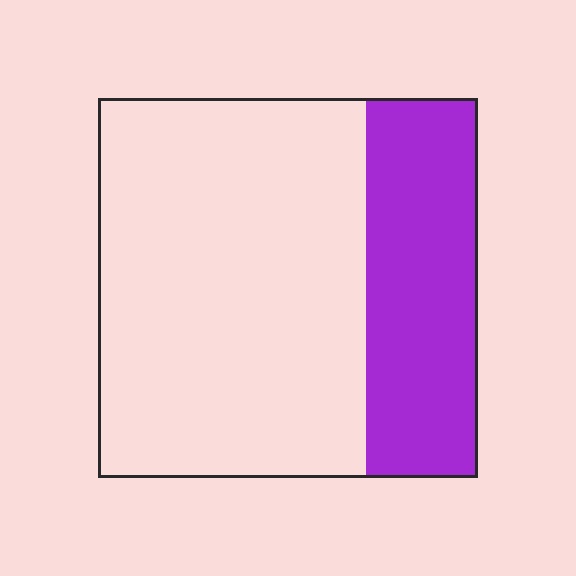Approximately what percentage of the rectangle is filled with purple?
Approximately 30%.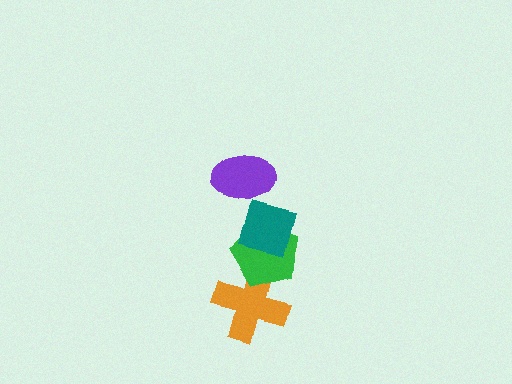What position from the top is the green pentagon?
The green pentagon is 3rd from the top.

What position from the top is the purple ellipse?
The purple ellipse is 1st from the top.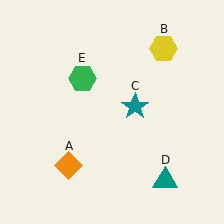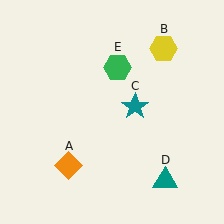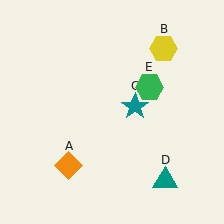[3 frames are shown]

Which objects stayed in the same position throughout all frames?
Orange diamond (object A) and yellow hexagon (object B) and teal star (object C) and teal triangle (object D) remained stationary.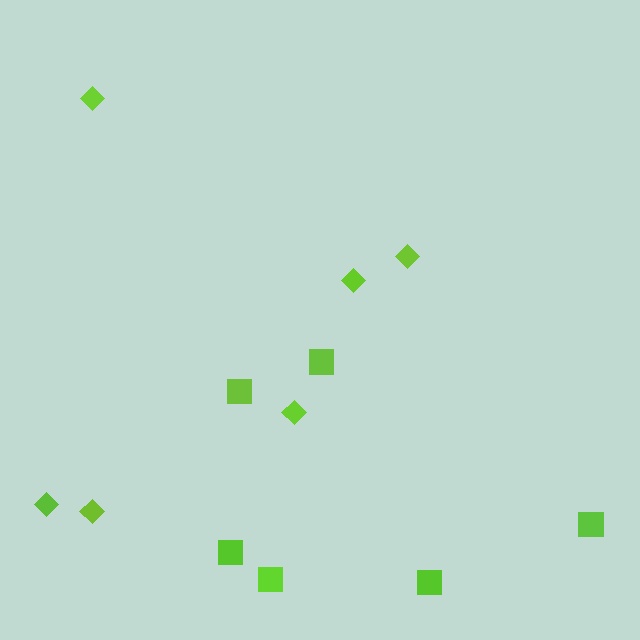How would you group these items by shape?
There are 2 groups: one group of diamonds (6) and one group of squares (6).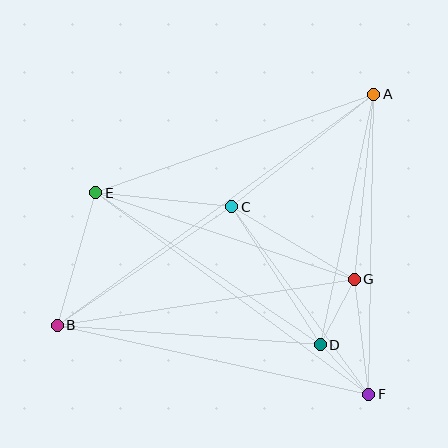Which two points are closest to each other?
Points D and F are closest to each other.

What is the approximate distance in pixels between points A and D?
The distance between A and D is approximately 256 pixels.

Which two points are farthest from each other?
Points A and B are farthest from each other.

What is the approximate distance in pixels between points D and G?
The distance between D and G is approximately 74 pixels.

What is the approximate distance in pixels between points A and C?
The distance between A and C is approximately 181 pixels.